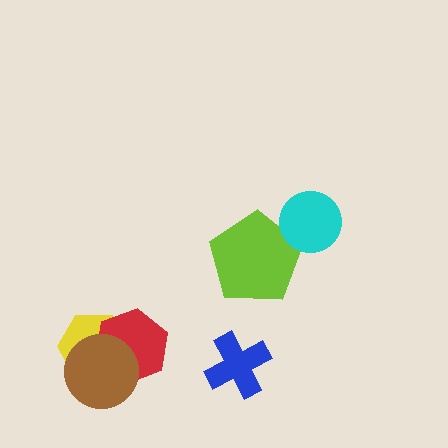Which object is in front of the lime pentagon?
The cyan circle is in front of the lime pentagon.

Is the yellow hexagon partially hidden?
Yes, it is partially covered by another shape.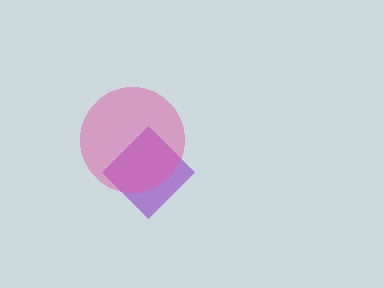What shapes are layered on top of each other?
The layered shapes are: a purple diamond, a pink circle.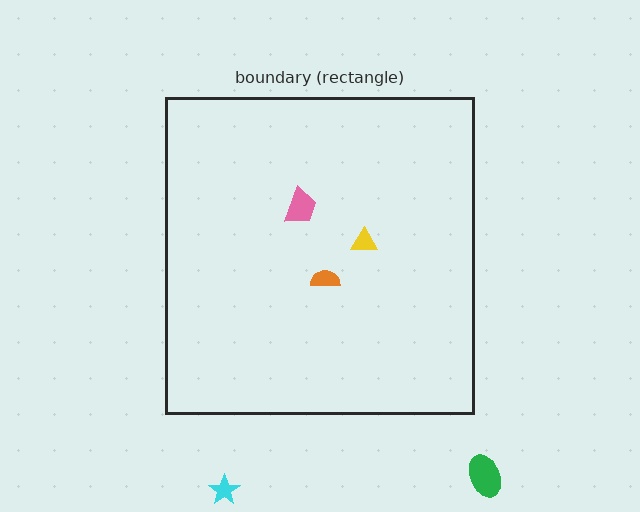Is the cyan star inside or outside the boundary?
Outside.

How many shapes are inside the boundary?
3 inside, 2 outside.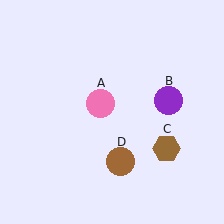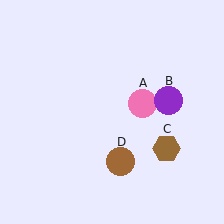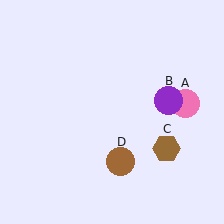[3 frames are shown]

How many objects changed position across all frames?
1 object changed position: pink circle (object A).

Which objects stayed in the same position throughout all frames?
Purple circle (object B) and brown hexagon (object C) and brown circle (object D) remained stationary.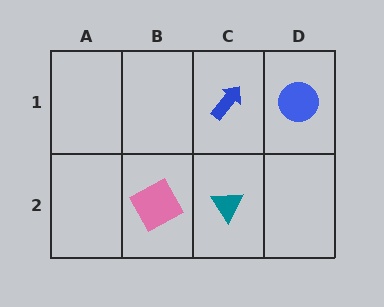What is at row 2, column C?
A teal triangle.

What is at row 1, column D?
A blue circle.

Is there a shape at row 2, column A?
No, that cell is empty.